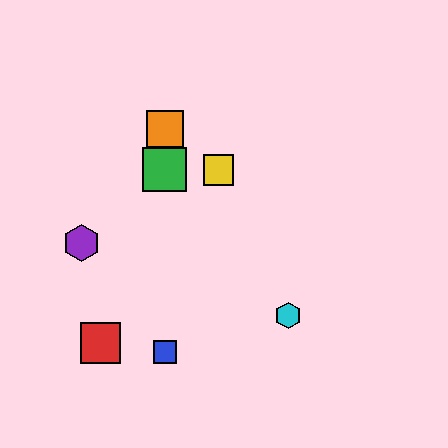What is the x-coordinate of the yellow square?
The yellow square is at x≈218.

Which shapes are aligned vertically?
The blue square, the green square, the orange square are aligned vertically.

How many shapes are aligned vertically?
3 shapes (the blue square, the green square, the orange square) are aligned vertically.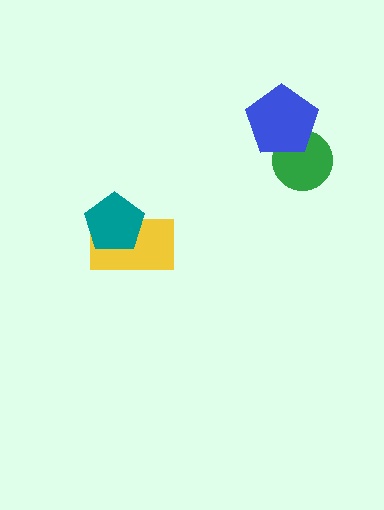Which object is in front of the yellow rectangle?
The teal pentagon is in front of the yellow rectangle.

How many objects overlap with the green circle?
1 object overlaps with the green circle.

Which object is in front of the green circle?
The blue pentagon is in front of the green circle.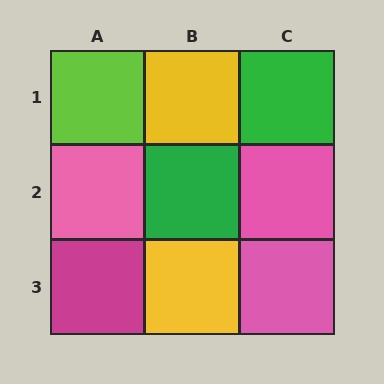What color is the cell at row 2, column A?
Pink.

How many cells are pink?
3 cells are pink.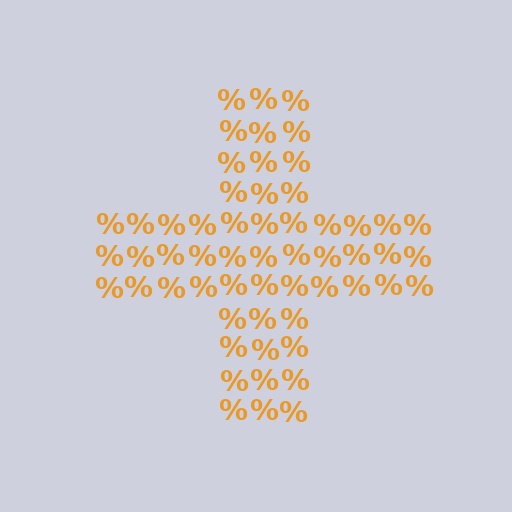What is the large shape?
The large shape is a cross.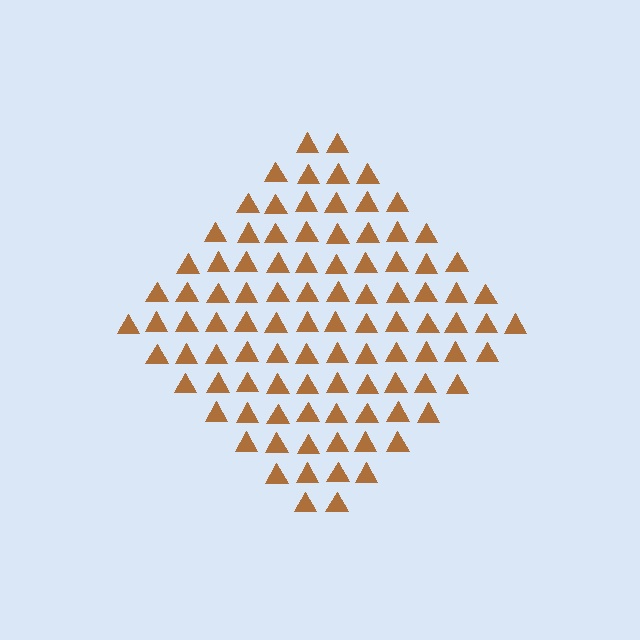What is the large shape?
The large shape is a diamond.